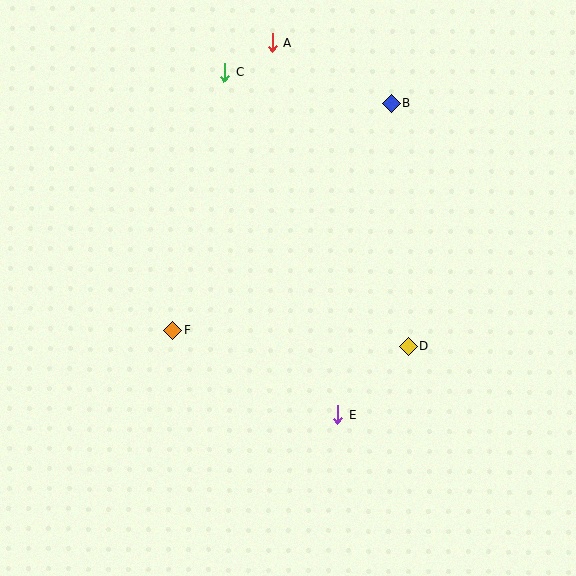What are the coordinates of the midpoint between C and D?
The midpoint between C and D is at (316, 209).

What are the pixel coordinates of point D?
Point D is at (408, 346).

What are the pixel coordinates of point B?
Point B is at (392, 103).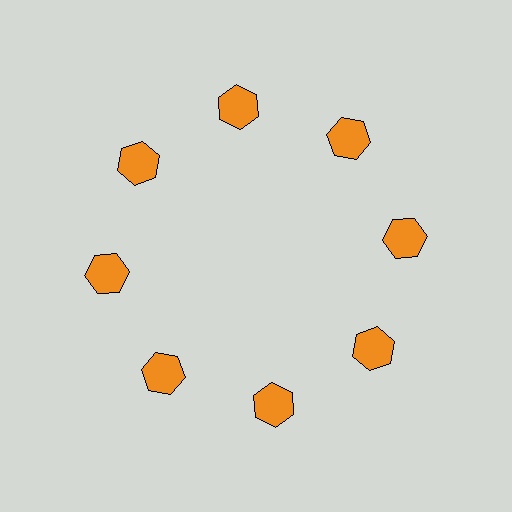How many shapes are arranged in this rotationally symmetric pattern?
There are 8 shapes, arranged in 8 groups of 1.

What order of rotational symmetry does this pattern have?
This pattern has 8-fold rotational symmetry.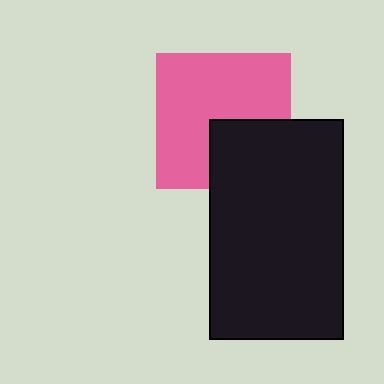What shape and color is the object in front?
The object in front is a black rectangle.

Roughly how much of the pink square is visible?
Most of it is visible (roughly 69%).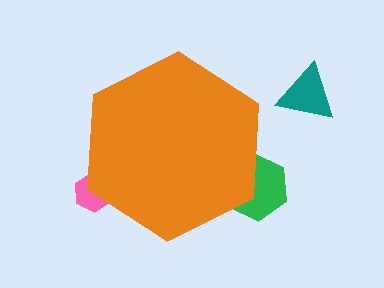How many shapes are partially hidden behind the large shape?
2 shapes are partially hidden.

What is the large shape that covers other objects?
An orange hexagon.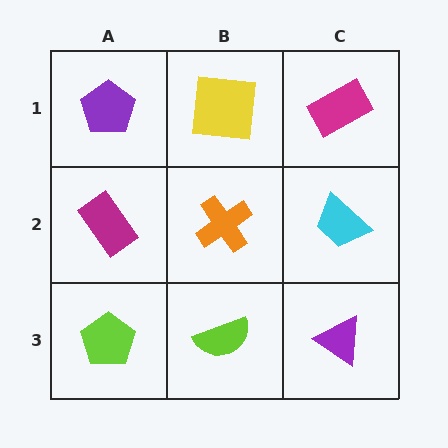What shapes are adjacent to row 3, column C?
A cyan trapezoid (row 2, column C), a lime semicircle (row 3, column B).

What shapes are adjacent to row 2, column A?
A purple pentagon (row 1, column A), a lime pentagon (row 3, column A), an orange cross (row 2, column B).